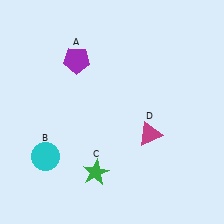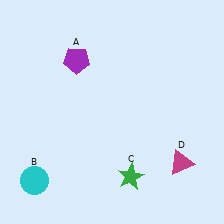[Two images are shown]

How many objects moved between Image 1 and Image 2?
3 objects moved between the two images.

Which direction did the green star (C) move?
The green star (C) moved right.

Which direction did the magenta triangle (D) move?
The magenta triangle (D) moved right.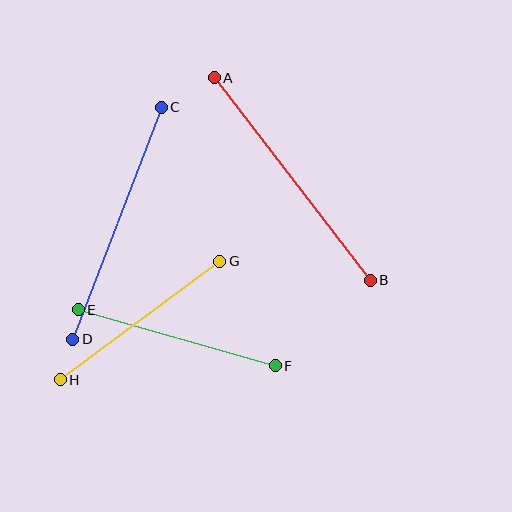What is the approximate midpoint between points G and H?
The midpoint is at approximately (140, 320) pixels.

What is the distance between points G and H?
The distance is approximately 199 pixels.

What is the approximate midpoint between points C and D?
The midpoint is at approximately (117, 223) pixels.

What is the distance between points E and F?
The distance is approximately 205 pixels.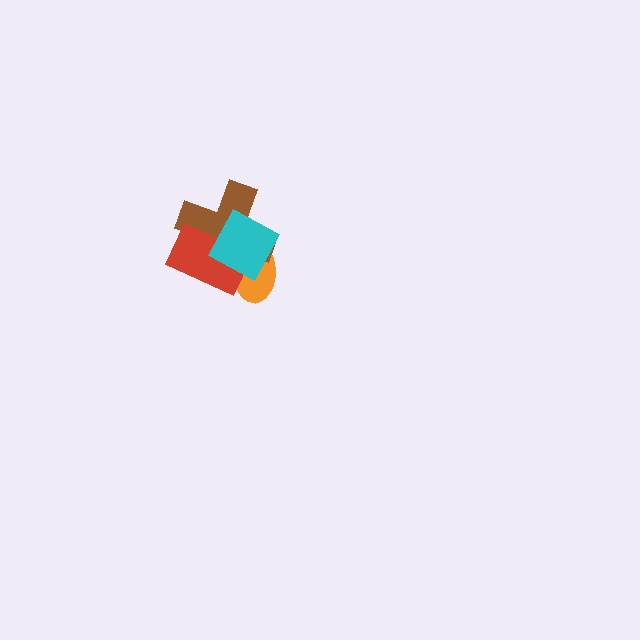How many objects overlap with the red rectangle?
3 objects overlap with the red rectangle.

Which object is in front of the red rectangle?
The cyan diamond is in front of the red rectangle.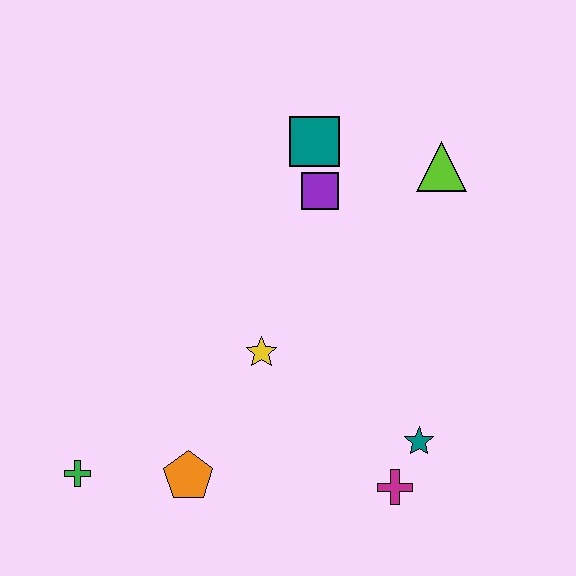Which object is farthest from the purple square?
The green cross is farthest from the purple square.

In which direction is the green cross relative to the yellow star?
The green cross is to the left of the yellow star.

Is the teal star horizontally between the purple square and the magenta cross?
No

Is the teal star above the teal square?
No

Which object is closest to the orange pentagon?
The green cross is closest to the orange pentagon.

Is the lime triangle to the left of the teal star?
No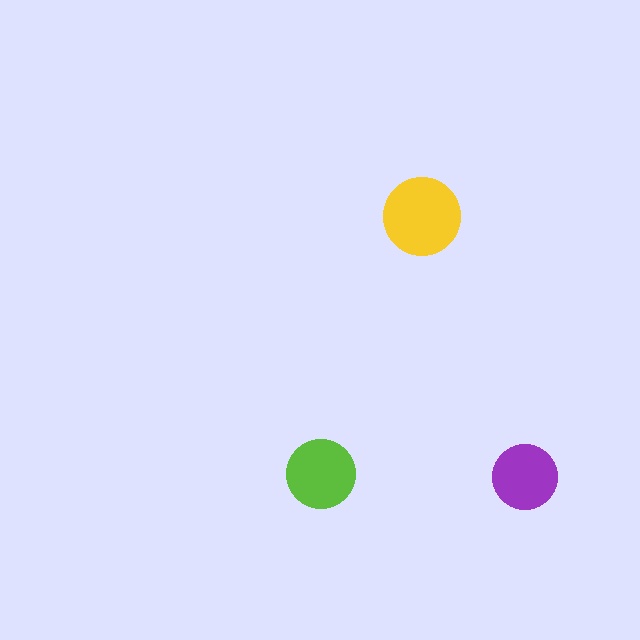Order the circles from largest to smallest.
the yellow one, the lime one, the purple one.